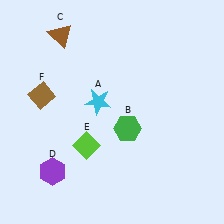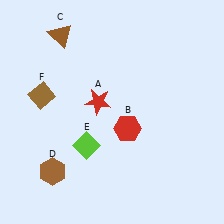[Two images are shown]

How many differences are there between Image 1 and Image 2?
There are 3 differences between the two images.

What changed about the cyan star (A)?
In Image 1, A is cyan. In Image 2, it changed to red.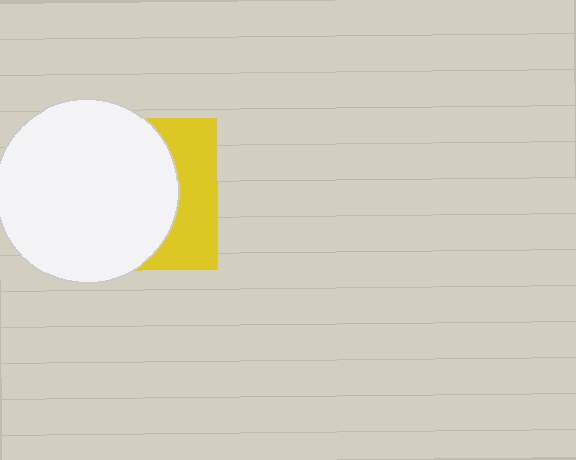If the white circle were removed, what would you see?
You would see the complete yellow square.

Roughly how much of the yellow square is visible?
A small part of it is visible (roughly 33%).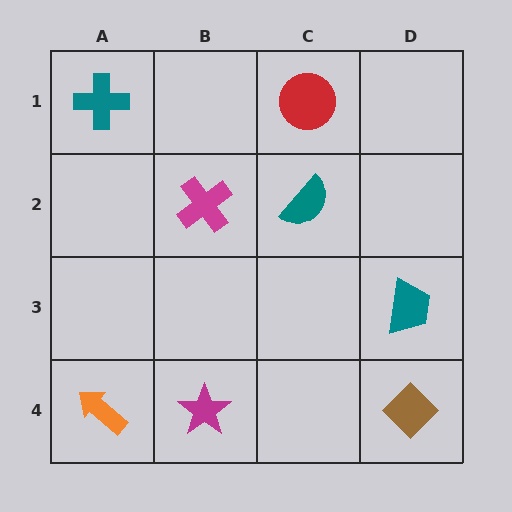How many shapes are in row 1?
2 shapes.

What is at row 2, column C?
A teal semicircle.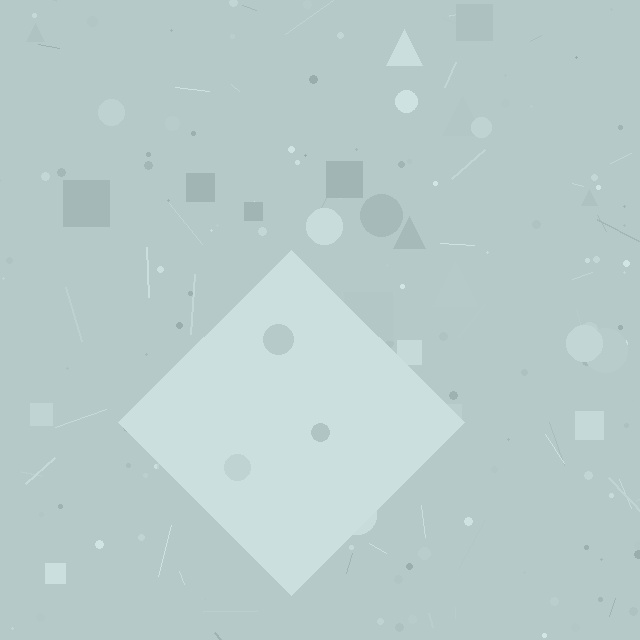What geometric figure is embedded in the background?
A diamond is embedded in the background.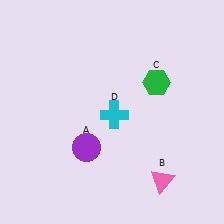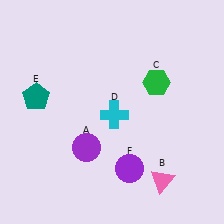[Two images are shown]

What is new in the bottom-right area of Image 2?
A purple circle (F) was added in the bottom-right area of Image 2.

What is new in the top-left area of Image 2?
A teal pentagon (E) was added in the top-left area of Image 2.